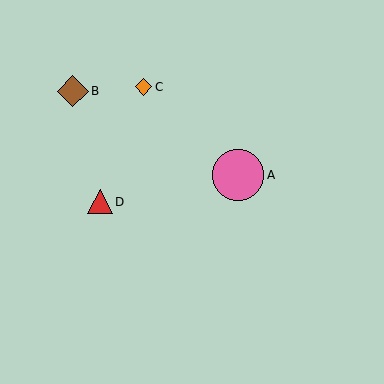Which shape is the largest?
The pink circle (labeled A) is the largest.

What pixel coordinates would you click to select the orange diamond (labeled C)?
Click at (144, 87) to select the orange diamond C.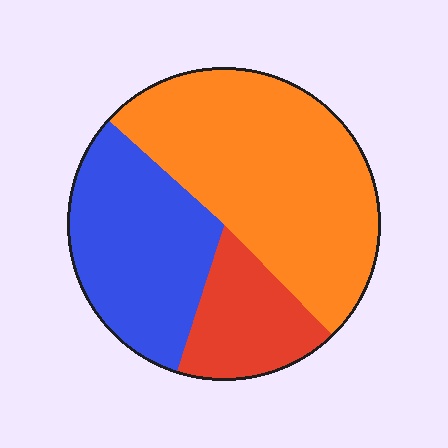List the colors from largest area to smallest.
From largest to smallest: orange, blue, red.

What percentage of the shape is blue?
Blue covers roughly 30% of the shape.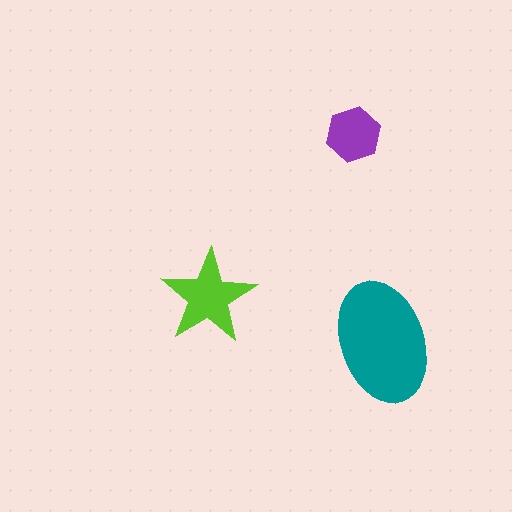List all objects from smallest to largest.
The purple hexagon, the lime star, the teal ellipse.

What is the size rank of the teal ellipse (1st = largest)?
1st.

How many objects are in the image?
There are 3 objects in the image.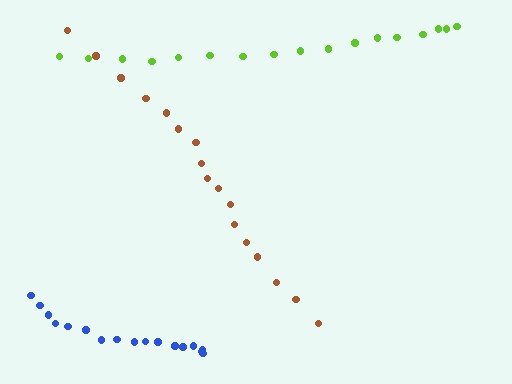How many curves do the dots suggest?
There are 3 distinct paths.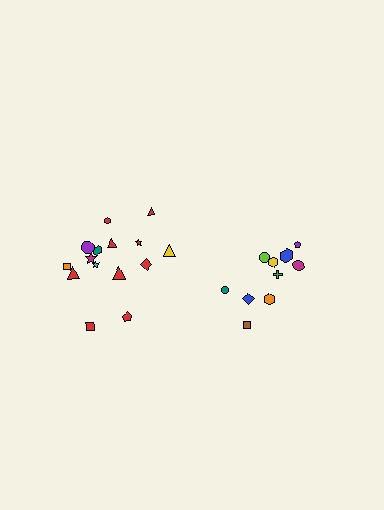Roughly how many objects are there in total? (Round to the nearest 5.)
Roughly 25 objects in total.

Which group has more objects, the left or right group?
The left group.